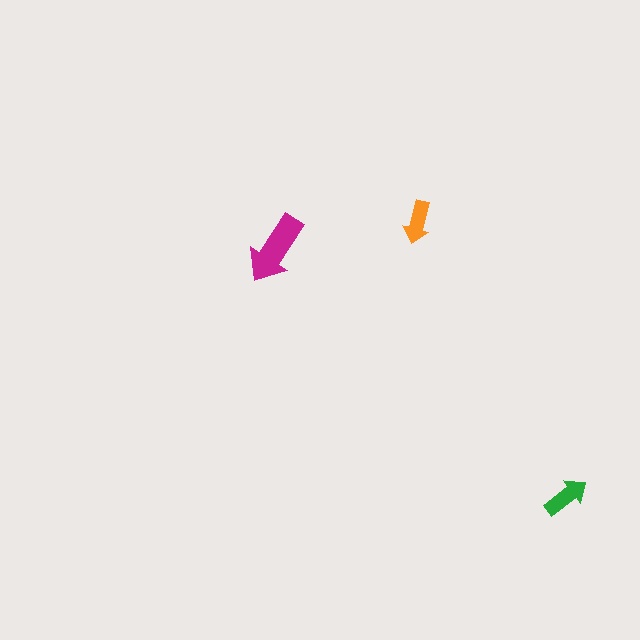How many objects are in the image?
There are 3 objects in the image.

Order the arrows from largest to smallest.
the magenta one, the green one, the orange one.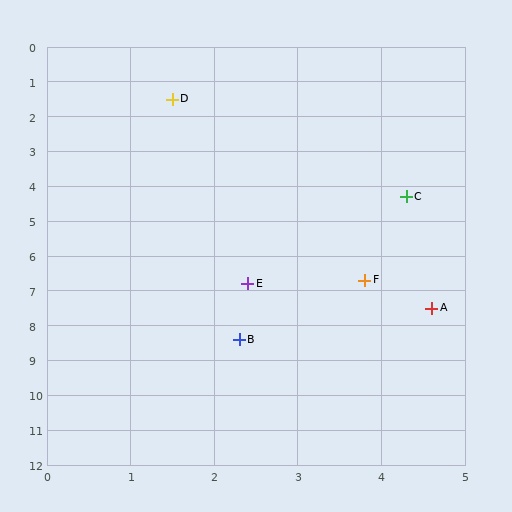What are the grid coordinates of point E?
Point E is at approximately (2.4, 6.8).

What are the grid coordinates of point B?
Point B is at approximately (2.3, 8.4).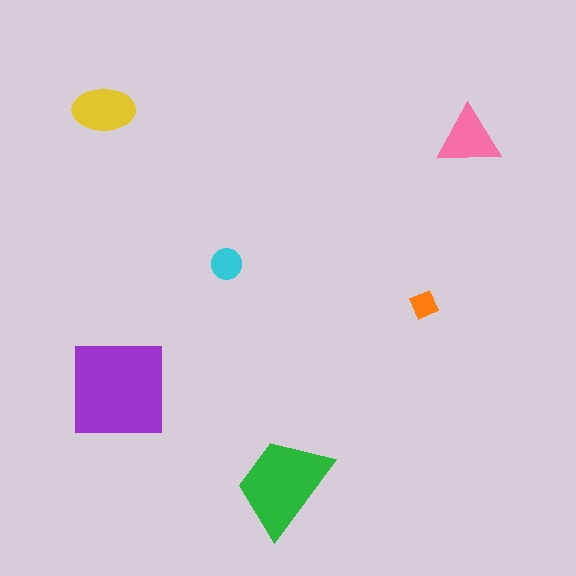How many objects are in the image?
There are 6 objects in the image.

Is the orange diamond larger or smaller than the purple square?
Smaller.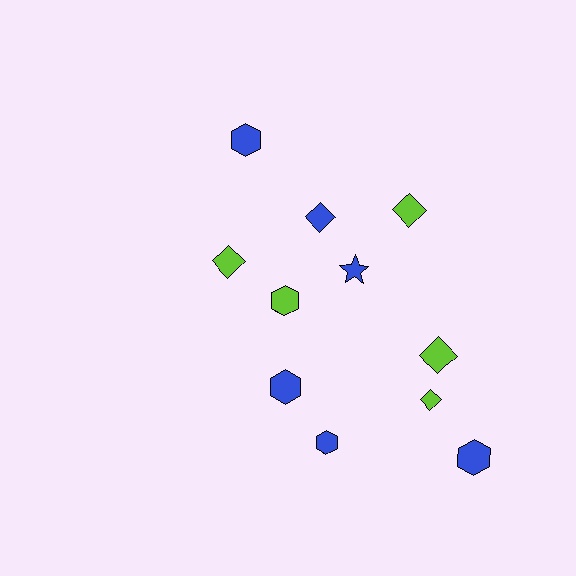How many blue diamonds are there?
There is 1 blue diamond.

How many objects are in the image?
There are 11 objects.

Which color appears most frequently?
Blue, with 6 objects.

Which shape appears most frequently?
Hexagon, with 5 objects.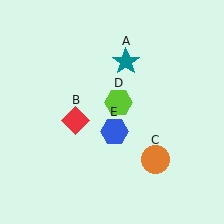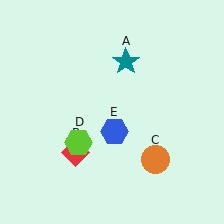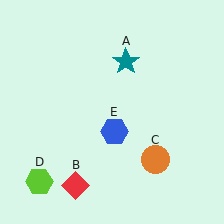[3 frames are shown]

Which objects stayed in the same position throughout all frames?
Teal star (object A) and orange circle (object C) and blue hexagon (object E) remained stationary.